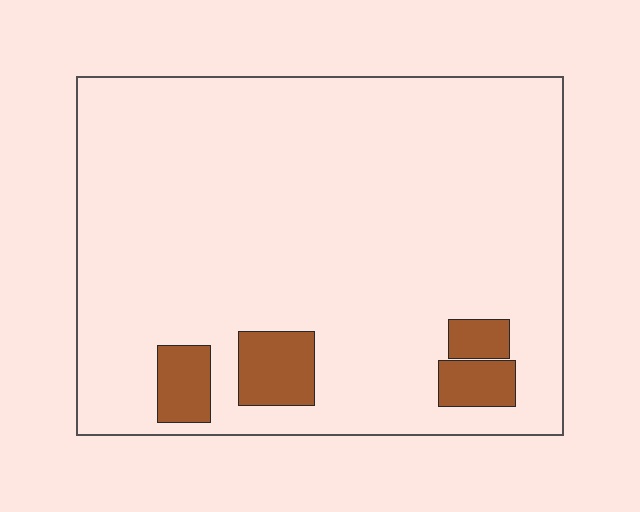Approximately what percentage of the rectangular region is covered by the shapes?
Approximately 10%.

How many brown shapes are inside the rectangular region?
4.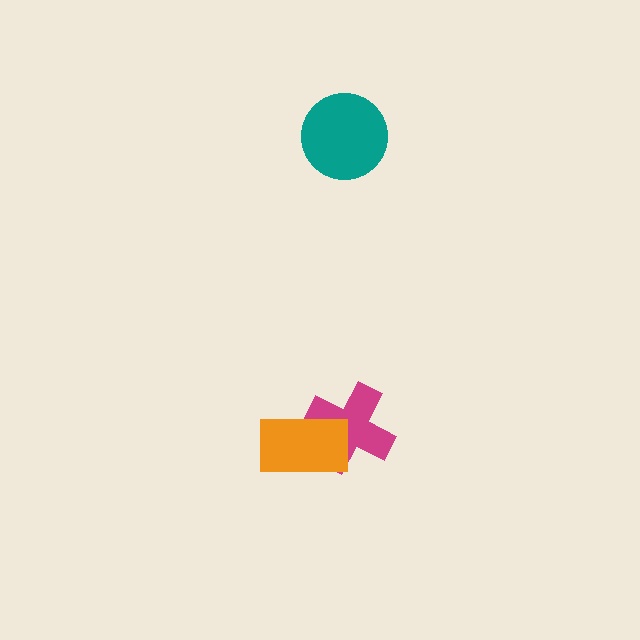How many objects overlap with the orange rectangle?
1 object overlaps with the orange rectangle.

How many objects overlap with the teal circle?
0 objects overlap with the teal circle.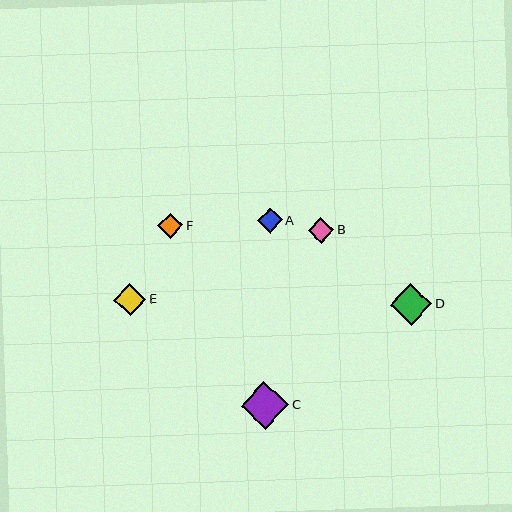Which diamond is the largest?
Diamond C is the largest with a size of approximately 48 pixels.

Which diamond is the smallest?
Diamond A is the smallest with a size of approximately 24 pixels.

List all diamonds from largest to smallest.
From largest to smallest: C, D, E, F, B, A.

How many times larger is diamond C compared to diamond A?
Diamond C is approximately 2.0 times the size of diamond A.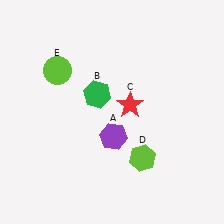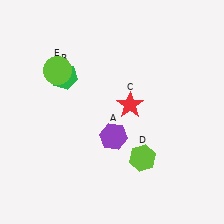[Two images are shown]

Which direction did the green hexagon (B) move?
The green hexagon (B) moved left.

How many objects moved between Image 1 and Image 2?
1 object moved between the two images.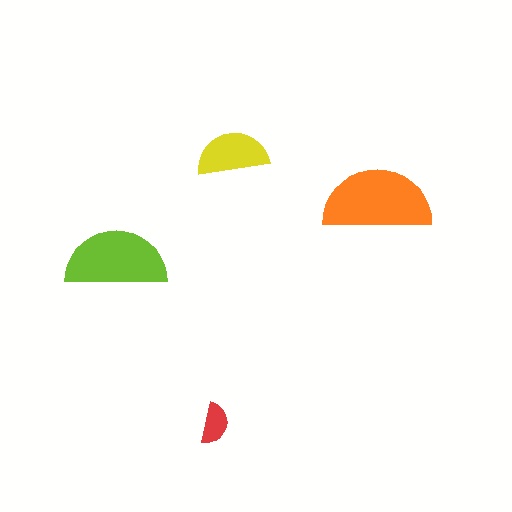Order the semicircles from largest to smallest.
the orange one, the lime one, the yellow one, the red one.